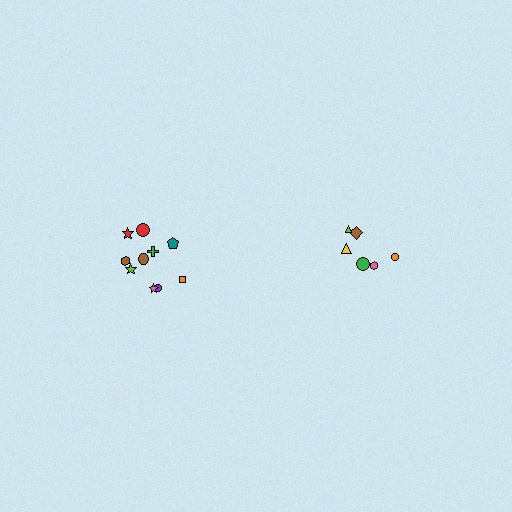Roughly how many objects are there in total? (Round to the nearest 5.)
Roughly 15 objects in total.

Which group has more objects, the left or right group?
The left group.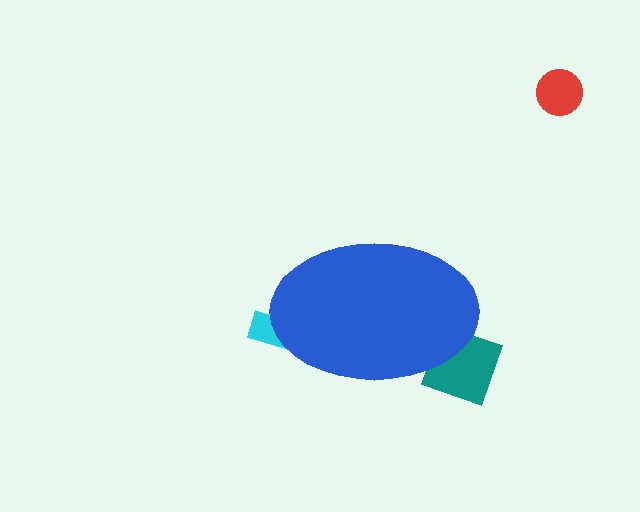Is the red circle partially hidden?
No, the red circle is fully visible.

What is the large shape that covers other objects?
A blue ellipse.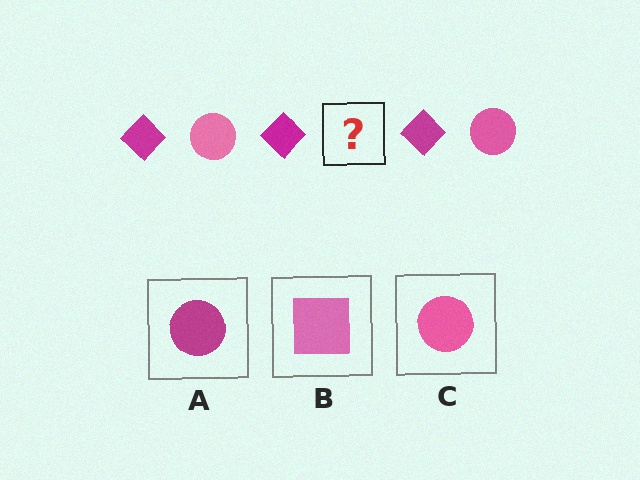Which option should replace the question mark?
Option C.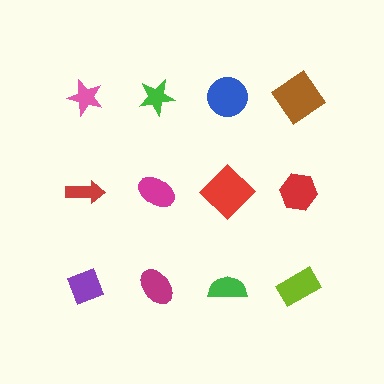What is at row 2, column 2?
A magenta ellipse.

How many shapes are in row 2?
4 shapes.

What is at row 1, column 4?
A brown diamond.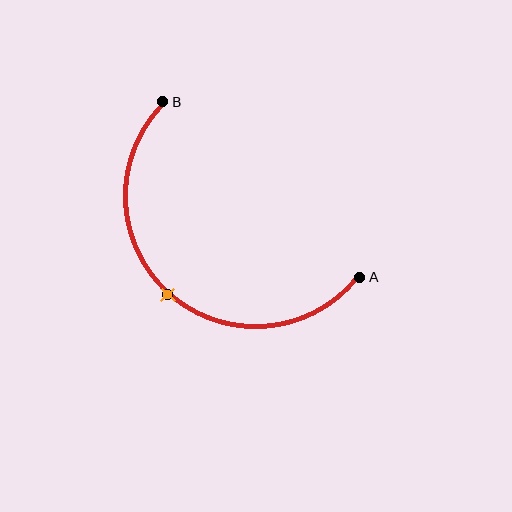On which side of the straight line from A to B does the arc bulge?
The arc bulges below and to the left of the straight line connecting A and B.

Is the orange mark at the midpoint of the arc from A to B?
Yes. The orange mark lies on the arc at equal arc-length from both A and B — it is the arc midpoint.